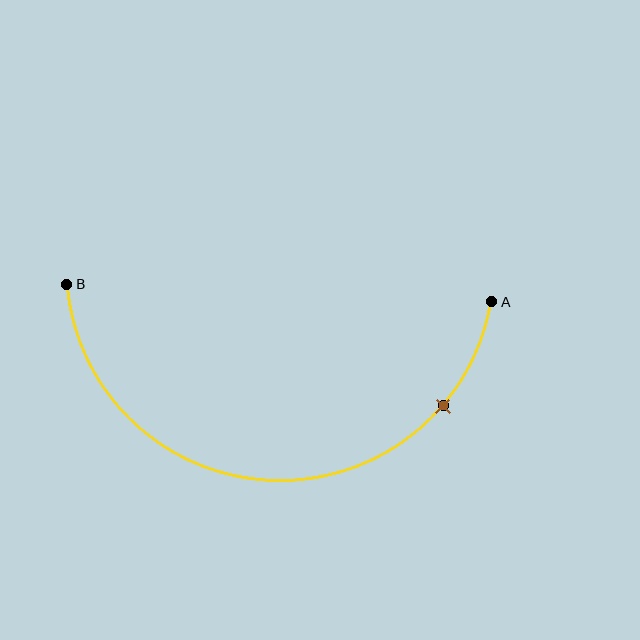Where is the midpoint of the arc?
The arc midpoint is the point on the curve farthest from the straight line joining A and B. It sits below that line.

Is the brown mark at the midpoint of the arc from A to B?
No. The brown mark lies on the arc but is closer to endpoint A. The arc midpoint would be at the point on the curve equidistant along the arc from both A and B.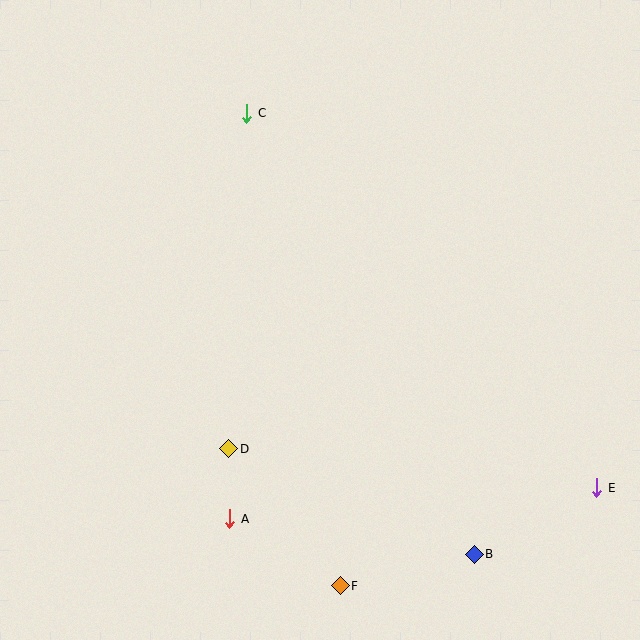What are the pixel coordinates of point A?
Point A is at (230, 519).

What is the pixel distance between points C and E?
The distance between C and E is 512 pixels.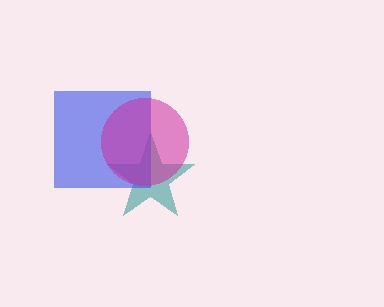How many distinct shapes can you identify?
There are 3 distinct shapes: a teal star, a blue square, a magenta circle.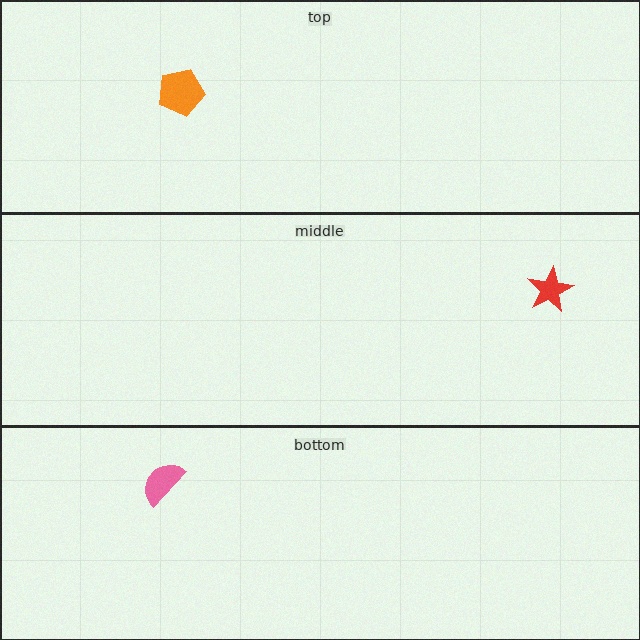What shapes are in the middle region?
The red star.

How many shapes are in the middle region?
1.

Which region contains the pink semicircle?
The bottom region.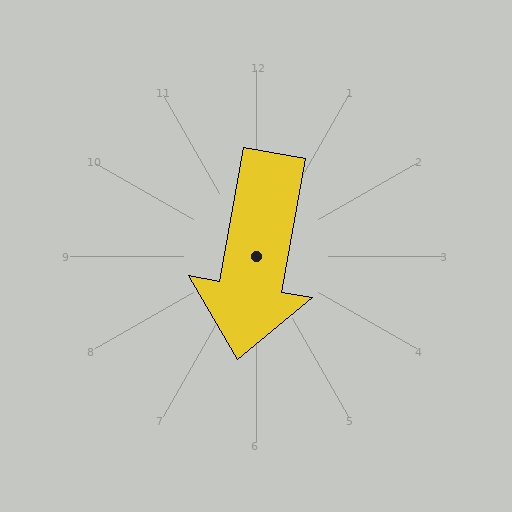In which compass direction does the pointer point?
South.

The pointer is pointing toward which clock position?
Roughly 6 o'clock.